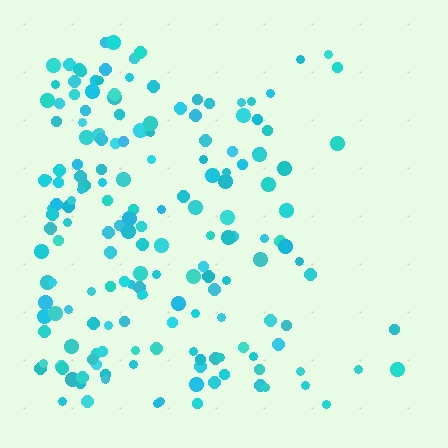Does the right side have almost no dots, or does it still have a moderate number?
Still a moderate number, just noticeably fewer than the left.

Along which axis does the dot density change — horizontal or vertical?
Horizontal.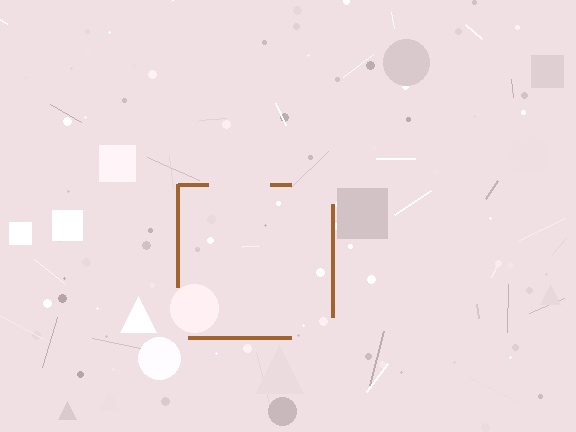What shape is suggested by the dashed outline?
The dashed outline suggests a square.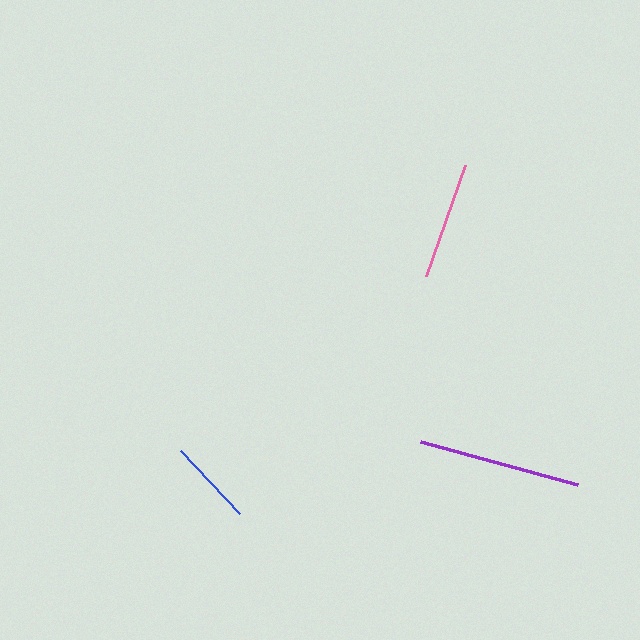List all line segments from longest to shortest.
From longest to shortest: purple, pink, blue.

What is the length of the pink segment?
The pink segment is approximately 118 pixels long.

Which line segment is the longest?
The purple line is the longest at approximately 162 pixels.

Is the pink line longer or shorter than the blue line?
The pink line is longer than the blue line.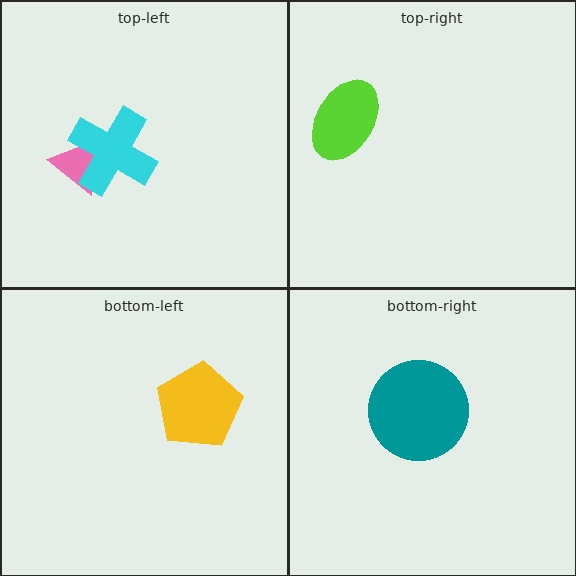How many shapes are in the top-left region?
2.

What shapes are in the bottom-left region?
The yellow pentagon.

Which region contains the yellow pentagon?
The bottom-left region.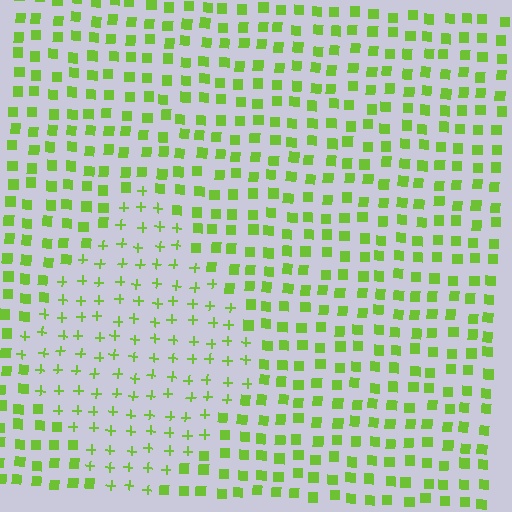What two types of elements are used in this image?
The image uses plus signs inside the diamond region and squares outside it.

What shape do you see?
I see a diamond.